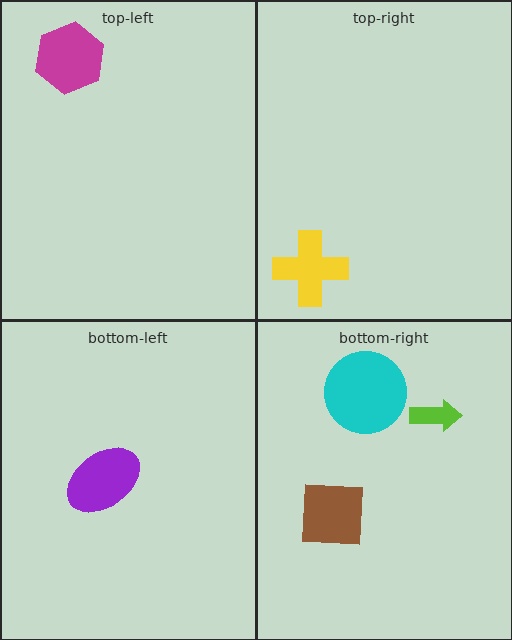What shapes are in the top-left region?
The magenta hexagon.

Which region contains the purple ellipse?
The bottom-left region.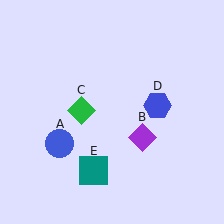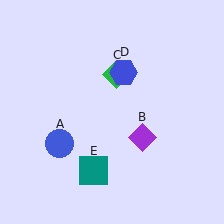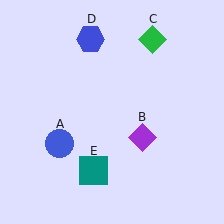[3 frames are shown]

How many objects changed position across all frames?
2 objects changed position: green diamond (object C), blue hexagon (object D).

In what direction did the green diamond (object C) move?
The green diamond (object C) moved up and to the right.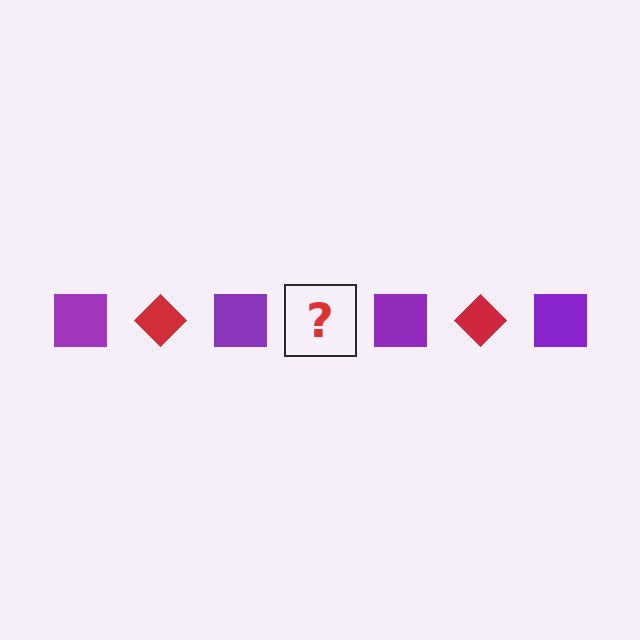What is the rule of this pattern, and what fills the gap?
The rule is that the pattern alternates between purple square and red diamond. The gap should be filled with a red diamond.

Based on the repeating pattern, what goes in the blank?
The blank should be a red diamond.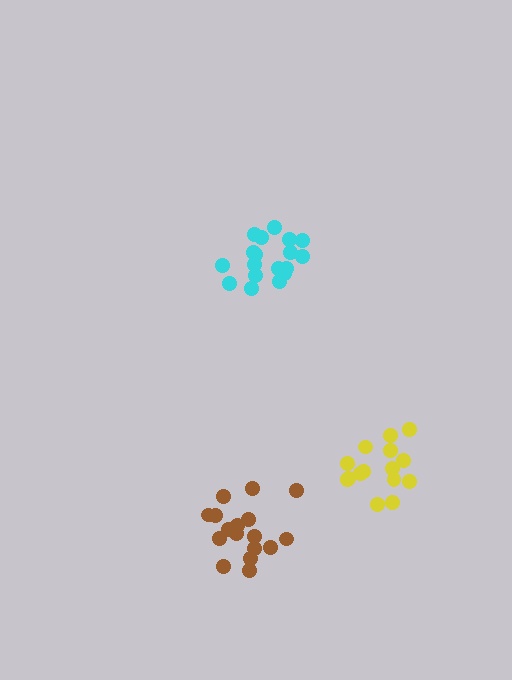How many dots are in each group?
Group 1: 18 dots, Group 2: 15 dots, Group 3: 17 dots (50 total).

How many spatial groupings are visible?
There are 3 spatial groupings.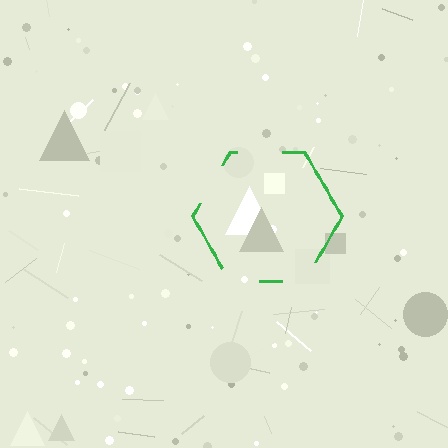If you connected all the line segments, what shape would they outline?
They would outline a hexagon.